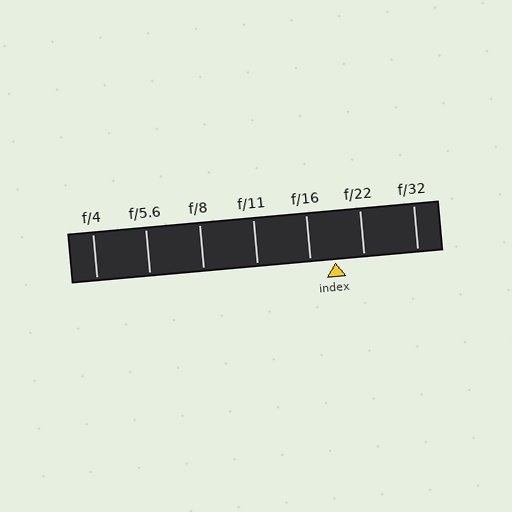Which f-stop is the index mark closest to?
The index mark is closest to f/16.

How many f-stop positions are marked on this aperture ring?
There are 7 f-stop positions marked.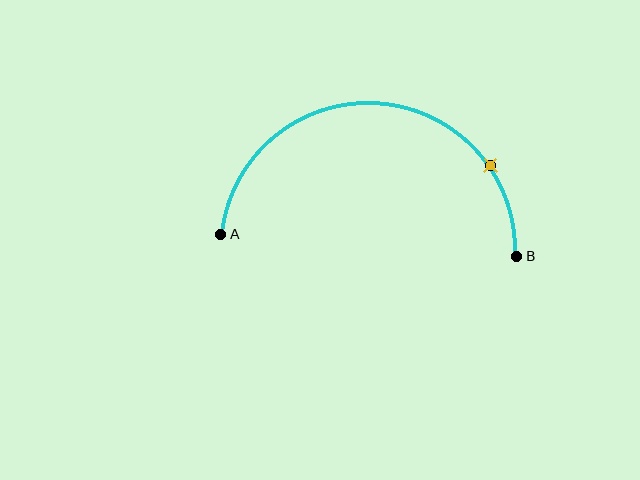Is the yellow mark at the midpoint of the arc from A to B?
No. The yellow mark lies on the arc but is closer to endpoint B. The arc midpoint would be at the point on the curve equidistant along the arc from both A and B.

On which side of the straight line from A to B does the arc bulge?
The arc bulges above the straight line connecting A and B.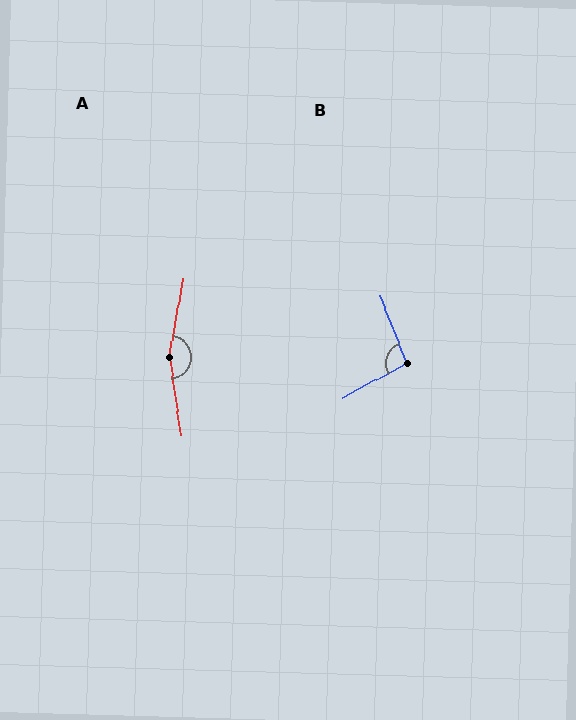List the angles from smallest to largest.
B (97°), A (161°).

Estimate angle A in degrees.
Approximately 161 degrees.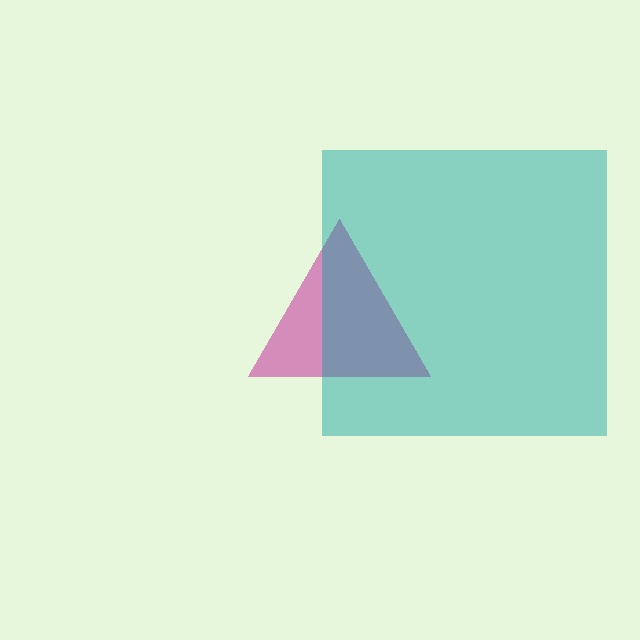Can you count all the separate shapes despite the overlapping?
Yes, there are 2 separate shapes.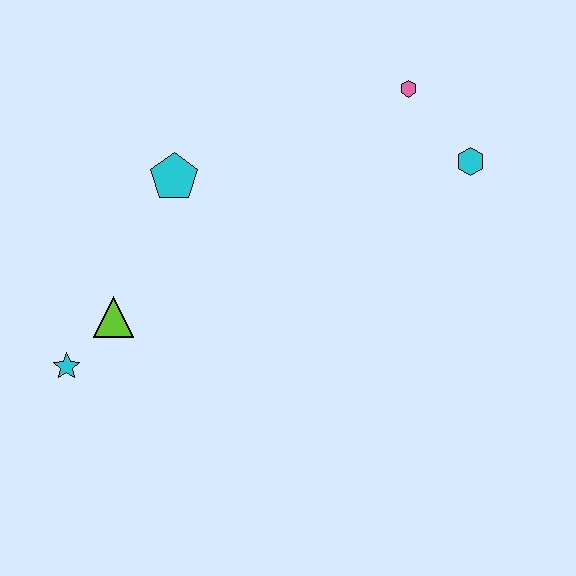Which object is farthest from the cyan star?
The cyan hexagon is farthest from the cyan star.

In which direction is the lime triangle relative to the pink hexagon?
The lime triangle is to the left of the pink hexagon.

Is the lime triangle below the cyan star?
No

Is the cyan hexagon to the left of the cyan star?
No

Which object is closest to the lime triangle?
The cyan star is closest to the lime triangle.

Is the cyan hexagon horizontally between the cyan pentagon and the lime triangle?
No